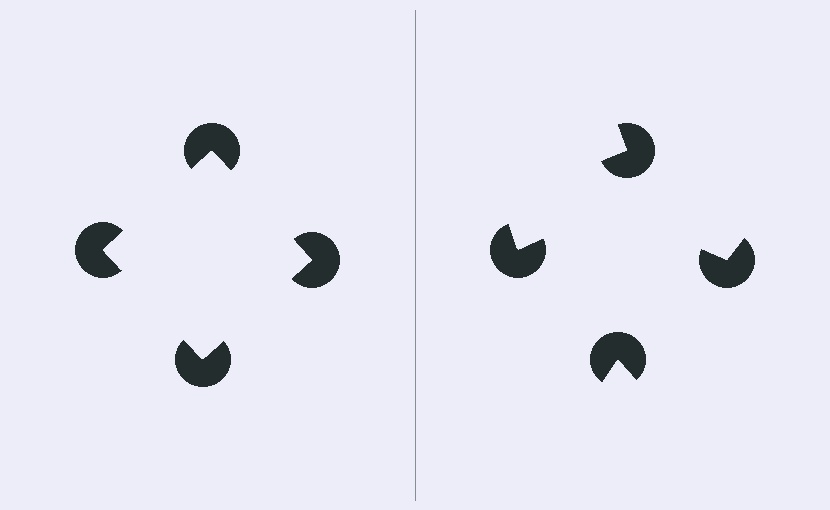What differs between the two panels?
The pac-man discs are positioned identically on both sides; only the wedge orientations differ. On the left they align to a square; on the right they are misaligned.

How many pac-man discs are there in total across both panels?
8 — 4 on each side.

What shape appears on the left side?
An illusory square.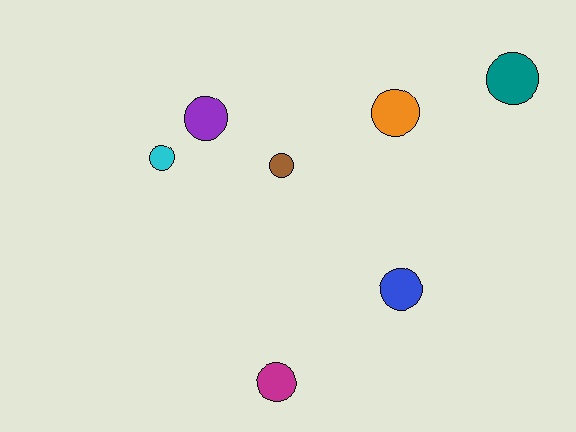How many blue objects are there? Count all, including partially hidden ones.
There is 1 blue object.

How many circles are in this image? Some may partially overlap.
There are 7 circles.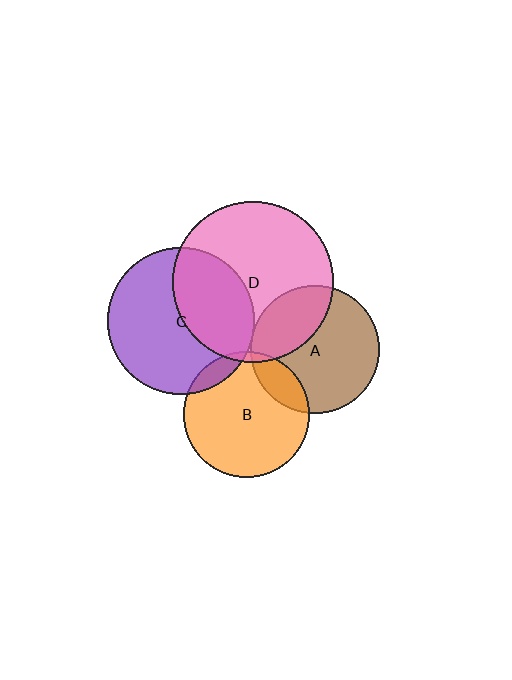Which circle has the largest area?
Circle D (pink).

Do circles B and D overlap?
Yes.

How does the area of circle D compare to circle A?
Approximately 1.6 times.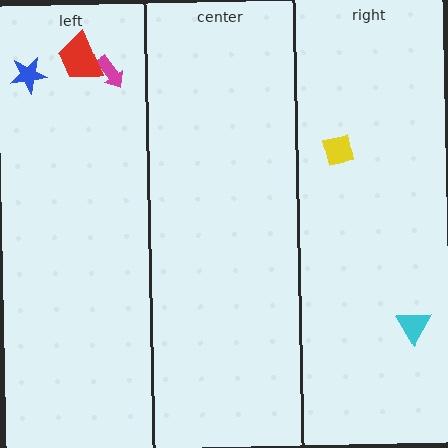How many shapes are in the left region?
3.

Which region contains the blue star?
The left region.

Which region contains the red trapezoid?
The left region.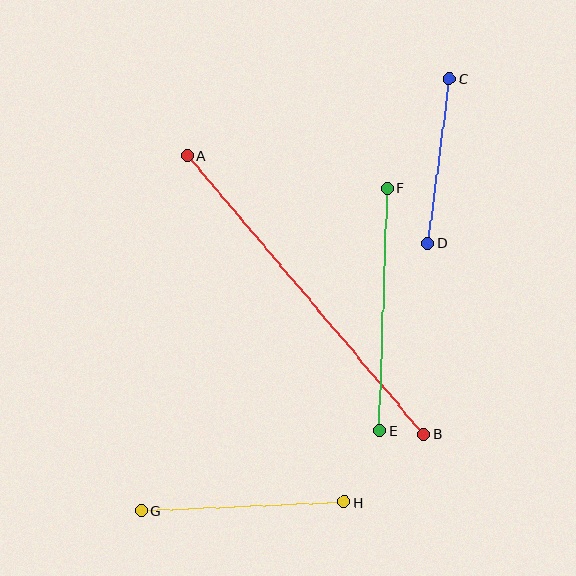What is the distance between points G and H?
The distance is approximately 203 pixels.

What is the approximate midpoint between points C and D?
The midpoint is at approximately (438, 161) pixels.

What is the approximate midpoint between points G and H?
The midpoint is at approximately (243, 506) pixels.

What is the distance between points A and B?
The distance is approximately 366 pixels.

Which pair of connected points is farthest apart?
Points A and B are farthest apart.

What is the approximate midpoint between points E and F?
The midpoint is at approximately (383, 310) pixels.